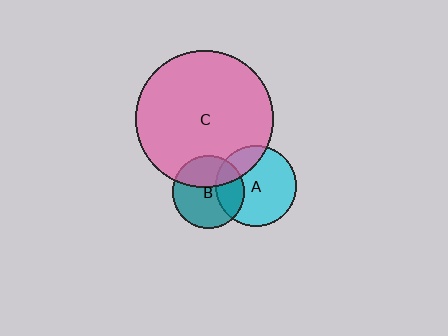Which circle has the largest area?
Circle C (pink).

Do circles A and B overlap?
Yes.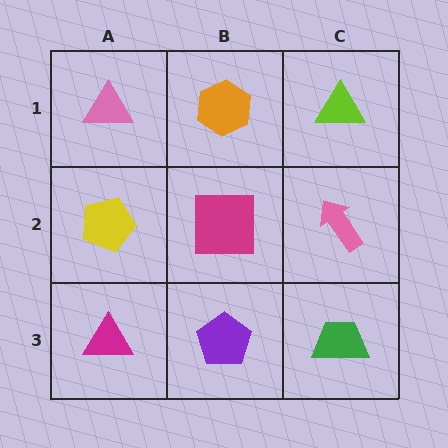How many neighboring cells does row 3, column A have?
2.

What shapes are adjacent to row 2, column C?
A lime triangle (row 1, column C), a green trapezoid (row 3, column C), a magenta square (row 2, column B).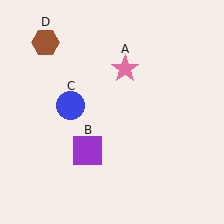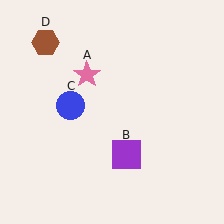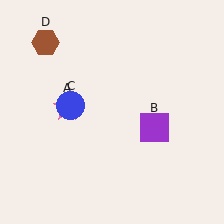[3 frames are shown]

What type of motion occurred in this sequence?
The pink star (object A), purple square (object B) rotated counterclockwise around the center of the scene.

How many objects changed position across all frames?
2 objects changed position: pink star (object A), purple square (object B).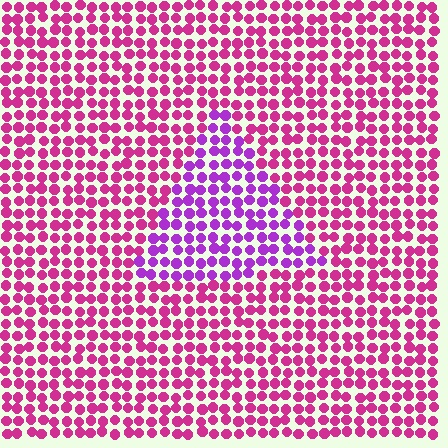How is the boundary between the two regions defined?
The boundary is defined purely by a slight shift in hue (about 37 degrees). Spacing, size, and orientation are identical on both sides.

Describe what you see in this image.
The image is filled with small magenta elements in a uniform arrangement. A triangle-shaped region is visible where the elements are tinted to a slightly different hue, forming a subtle color boundary.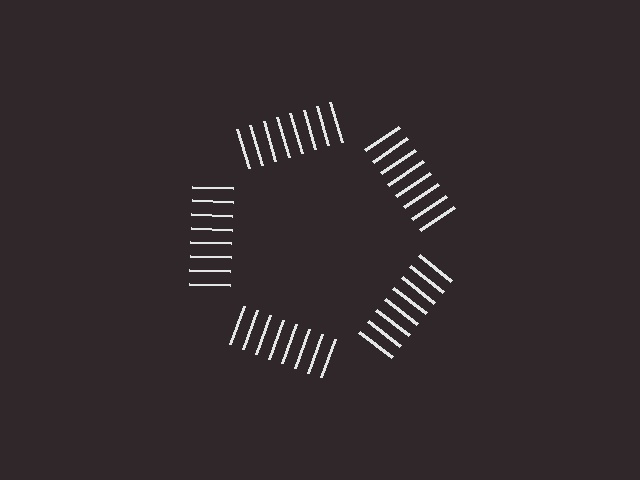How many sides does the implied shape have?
5 sides — the line-ends trace a pentagon.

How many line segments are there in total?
40 — 8 along each of the 5 edges.